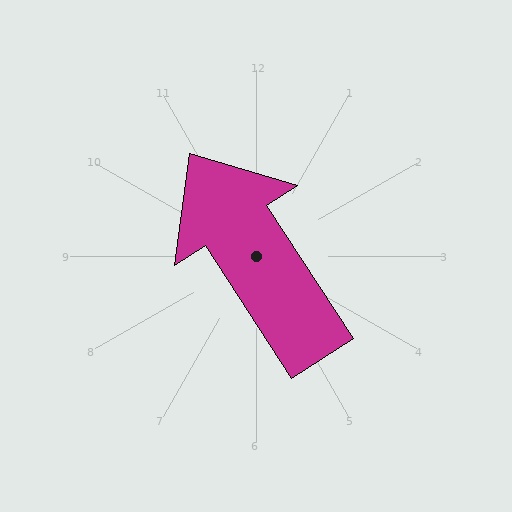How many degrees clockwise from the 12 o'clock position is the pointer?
Approximately 327 degrees.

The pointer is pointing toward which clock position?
Roughly 11 o'clock.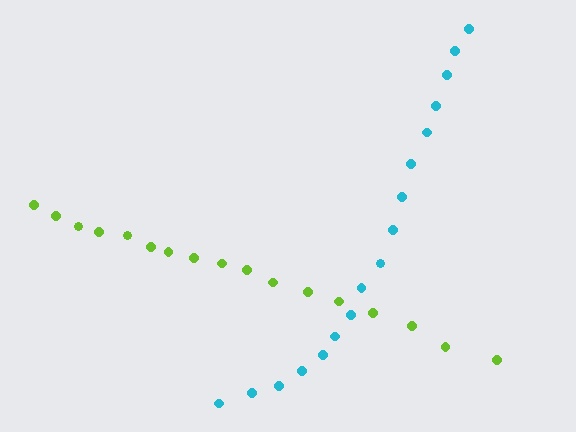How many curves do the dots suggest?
There are 2 distinct paths.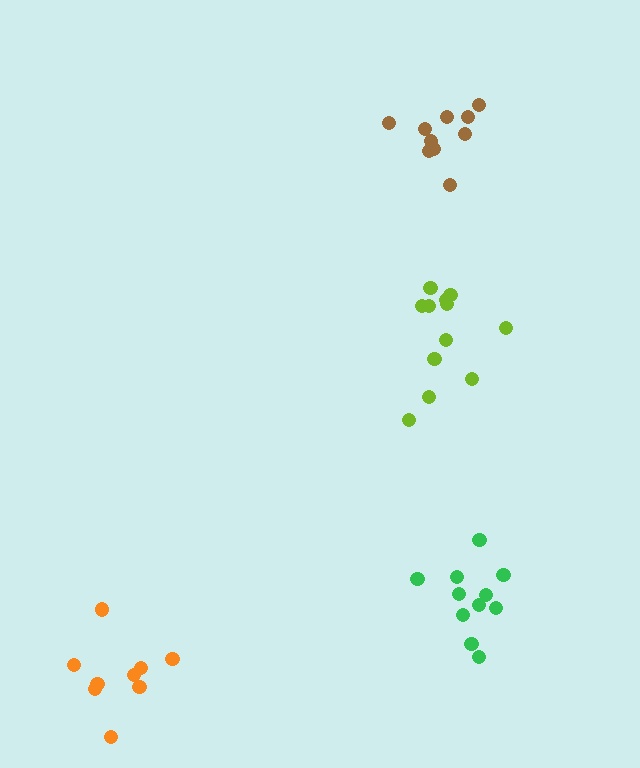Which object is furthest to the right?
The green cluster is rightmost.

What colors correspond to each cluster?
The clusters are colored: orange, lime, brown, green.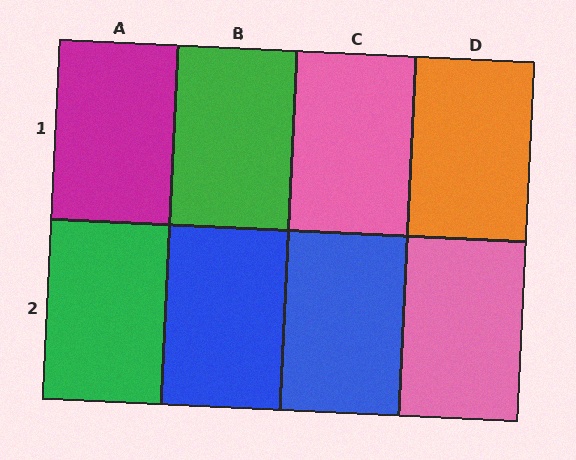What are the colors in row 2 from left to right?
Green, blue, blue, pink.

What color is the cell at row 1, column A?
Magenta.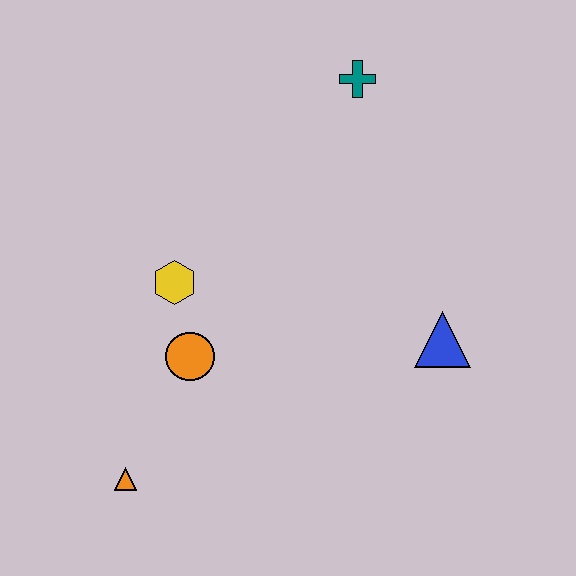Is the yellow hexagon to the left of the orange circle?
Yes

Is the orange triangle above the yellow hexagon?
No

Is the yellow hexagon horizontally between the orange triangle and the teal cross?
Yes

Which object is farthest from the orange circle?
The teal cross is farthest from the orange circle.